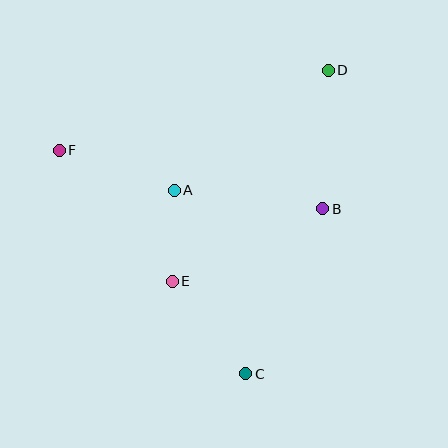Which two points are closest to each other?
Points A and E are closest to each other.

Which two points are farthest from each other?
Points C and D are farthest from each other.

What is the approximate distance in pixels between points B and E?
The distance between B and E is approximately 167 pixels.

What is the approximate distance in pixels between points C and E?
The distance between C and E is approximately 118 pixels.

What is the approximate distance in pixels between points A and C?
The distance between A and C is approximately 197 pixels.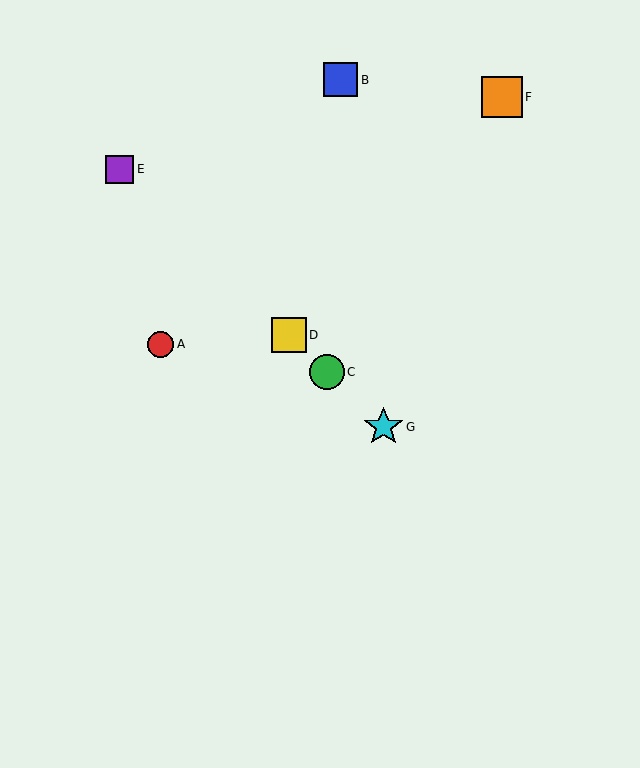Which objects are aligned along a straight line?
Objects C, D, E, G are aligned along a straight line.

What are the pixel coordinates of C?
Object C is at (327, 372).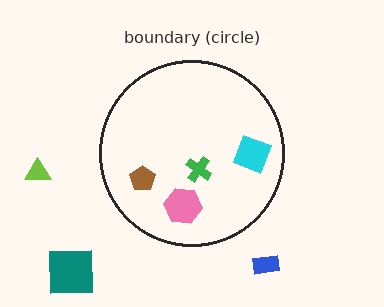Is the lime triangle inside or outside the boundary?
Outside.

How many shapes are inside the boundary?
4 inside, 3 outside.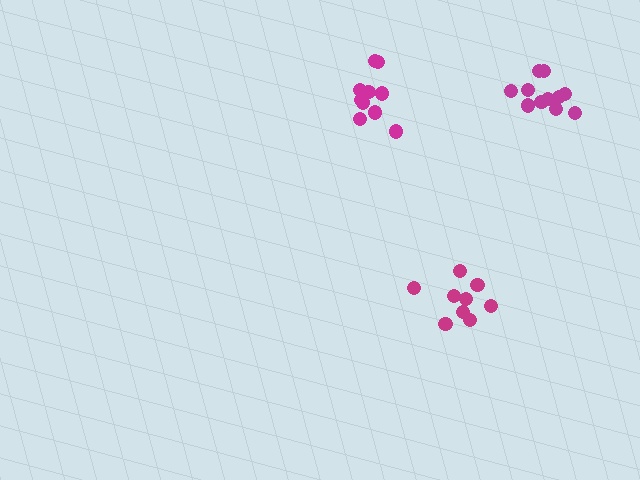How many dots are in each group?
Group 1: 11 dots, Group 2: 9 dots, Group 3: 10 dots (30 total).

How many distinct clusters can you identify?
There are 3 distinct clusters.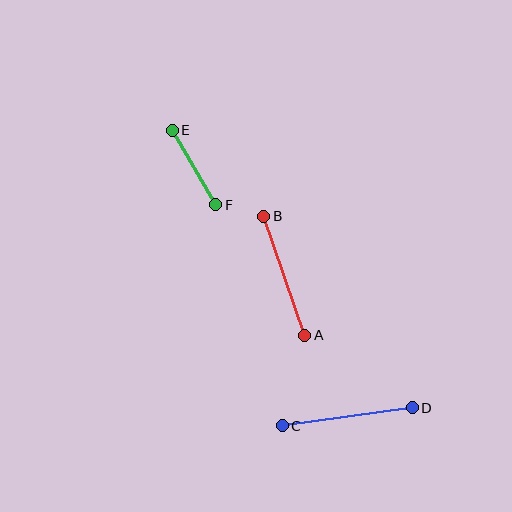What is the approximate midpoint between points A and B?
The midpoint is at approximately (284, 276) pixels.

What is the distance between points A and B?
The distance is approximately 126 pixels.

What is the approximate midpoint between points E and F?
The midpoint is at approximately (194, 167) pixels.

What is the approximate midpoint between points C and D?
The midpoint is at approximately (347, 417) pixels.